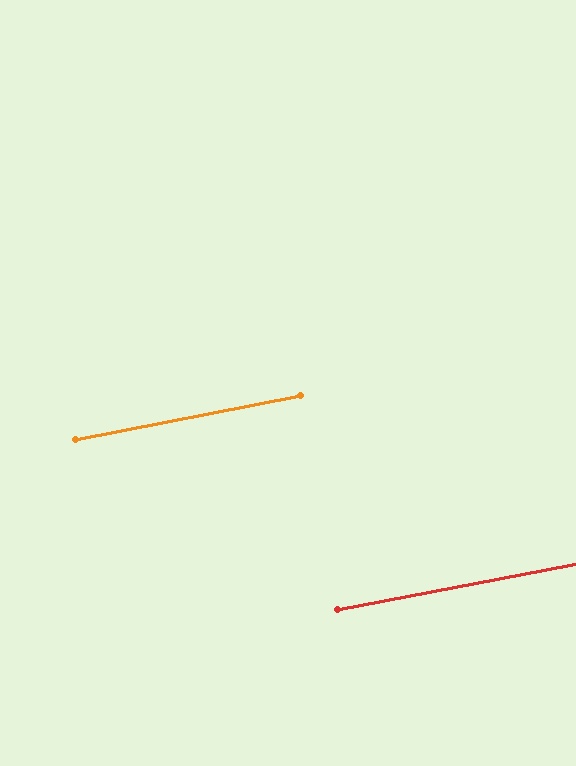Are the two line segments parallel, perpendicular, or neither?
Parallel — their directions differ by only 0.2°.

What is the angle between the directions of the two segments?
Approximately 0 degrees.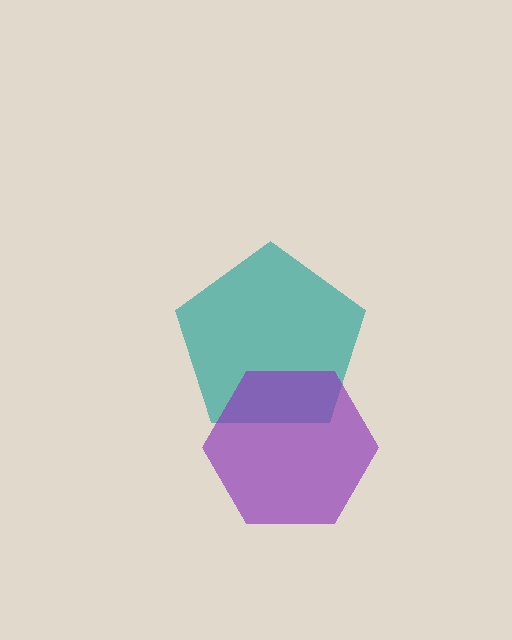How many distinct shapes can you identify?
There are 2 distinct shapes: a teal pentagon, a purple hexagon.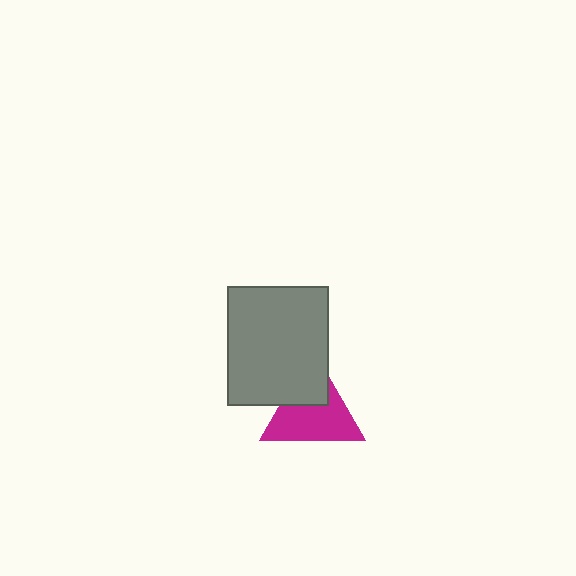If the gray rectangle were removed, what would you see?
You would see the complete magenta triangle.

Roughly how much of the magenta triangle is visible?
Most of it is visible (roughly 67%).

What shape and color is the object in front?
The object in front is a gray rectangle.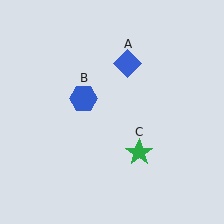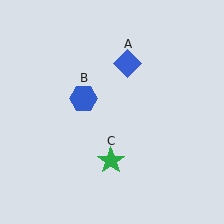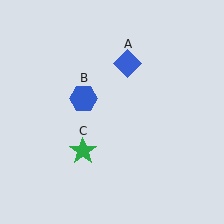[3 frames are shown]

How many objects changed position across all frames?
1 object changed position: green star (object C).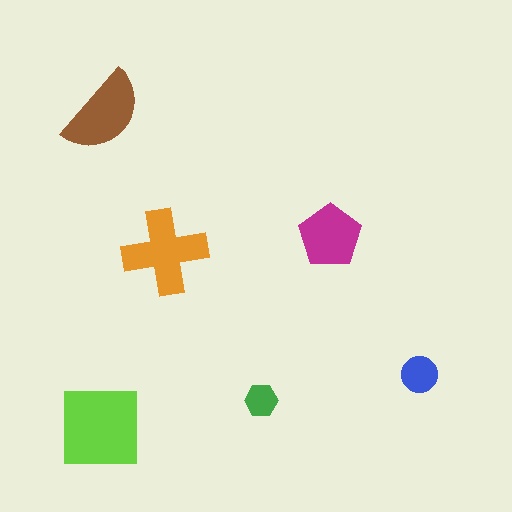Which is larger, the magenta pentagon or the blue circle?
The magenta pentagon.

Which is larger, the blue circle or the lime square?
The lime square.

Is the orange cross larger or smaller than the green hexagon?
Larger.